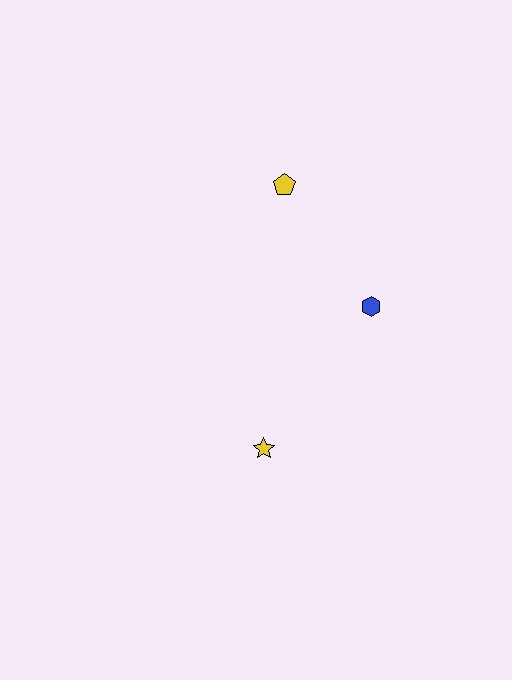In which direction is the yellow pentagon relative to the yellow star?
The yellow pentagon is above the yellow star.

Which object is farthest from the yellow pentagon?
The yellow star is farthest from the yellow pentagon.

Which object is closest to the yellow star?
The blue hexagon is closest to the yellow star.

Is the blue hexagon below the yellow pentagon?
Yes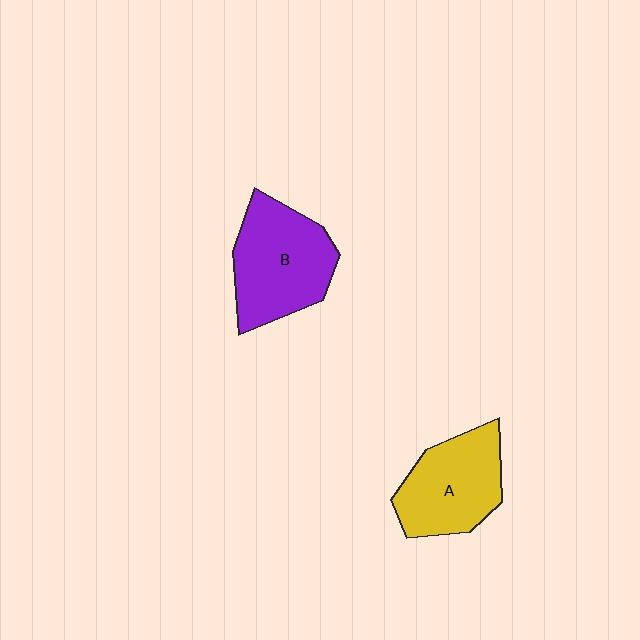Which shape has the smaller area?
Shape A (yellow).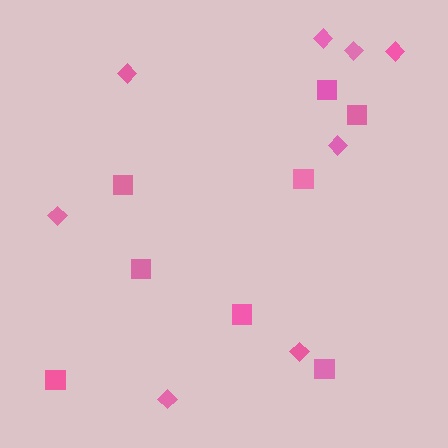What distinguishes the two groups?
There are 2 groups: one group of squares (8) and one group of diamonds (8).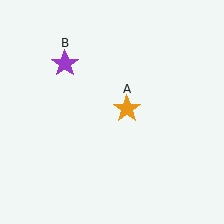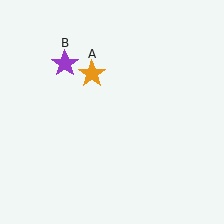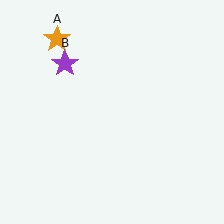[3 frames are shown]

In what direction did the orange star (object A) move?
The orange star (object A) moved up and to the left.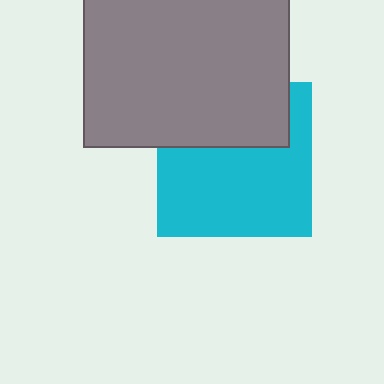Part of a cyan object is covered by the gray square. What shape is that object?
It is a square.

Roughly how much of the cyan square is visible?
About half of it is visible (roughly 64%).